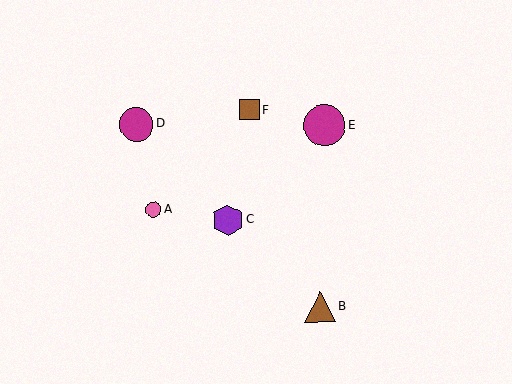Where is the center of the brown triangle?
The center of the brown triangle is at (320, 307).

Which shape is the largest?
The magenta circle (labeled E) is the largest.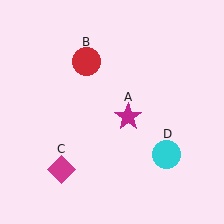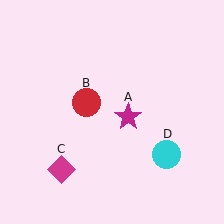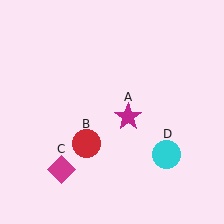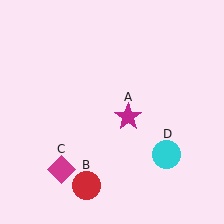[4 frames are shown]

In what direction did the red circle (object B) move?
The red circle (object B) moved down.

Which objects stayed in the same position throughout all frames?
Magenta star (object A) and magenta diamond (object C) and cyan circle (object D) remained stationary.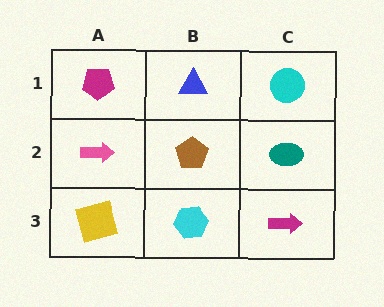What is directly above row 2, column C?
A cyan circle.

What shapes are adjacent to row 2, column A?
A magenta pentagon (row 1, column A), a yellow square (row 3, column A), a brown pentagon (row 2, column B).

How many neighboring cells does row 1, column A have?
2.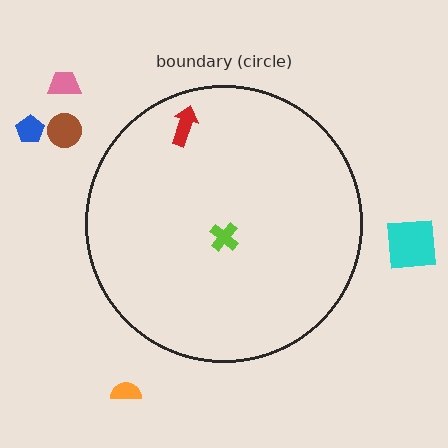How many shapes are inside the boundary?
2 inside, 5 outside.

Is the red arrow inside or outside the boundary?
Inside.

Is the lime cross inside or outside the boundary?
Inside.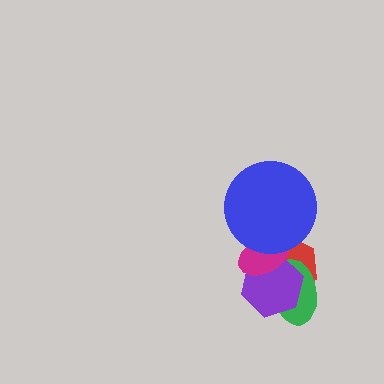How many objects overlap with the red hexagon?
4 objects overlap with the red hexagon.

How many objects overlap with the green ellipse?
3 objects overlap with the green ellipse.